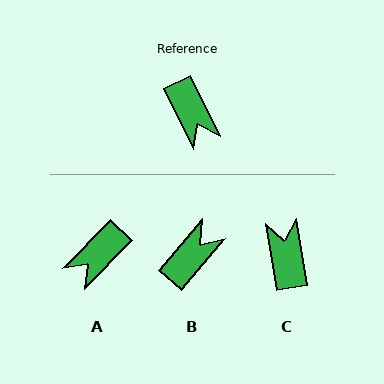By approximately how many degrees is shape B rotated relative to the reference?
Approximately 114 degrees counter-clockwise.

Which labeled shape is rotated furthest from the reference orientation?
C, about 163 degrees away.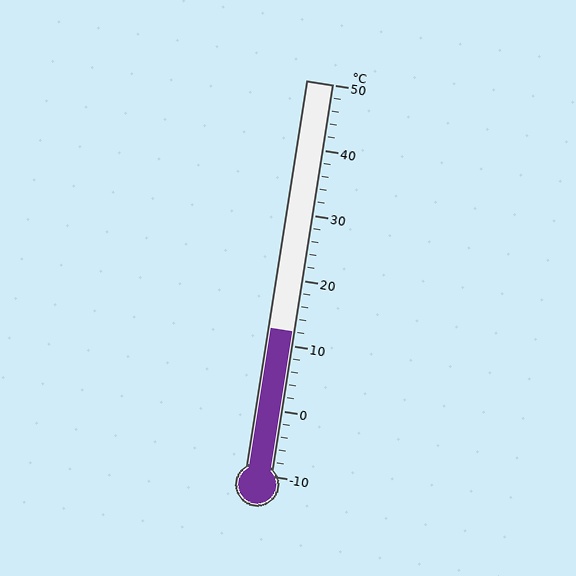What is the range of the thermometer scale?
The thermometer scale ranges from -10°C to 50°C.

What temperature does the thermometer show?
The thermometer shows approximately 12°C.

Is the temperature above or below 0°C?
The temperature is above 0°C.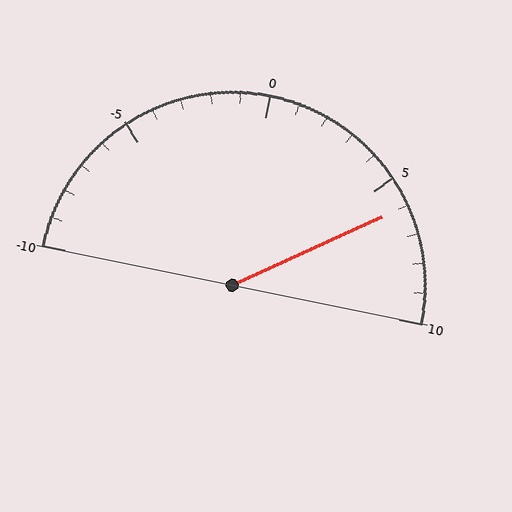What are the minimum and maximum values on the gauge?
The gauge ranges from -10 to 10.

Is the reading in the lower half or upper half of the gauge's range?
The reading is in the upper half of the range (-10 to 10).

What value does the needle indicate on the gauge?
The needle indicates approximately 6.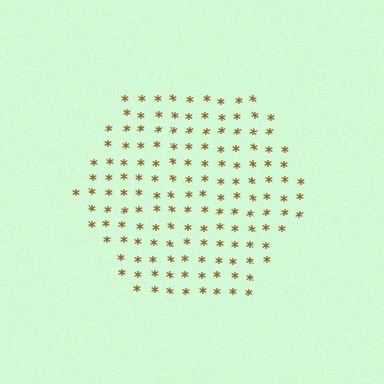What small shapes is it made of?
It is made of small asterisks.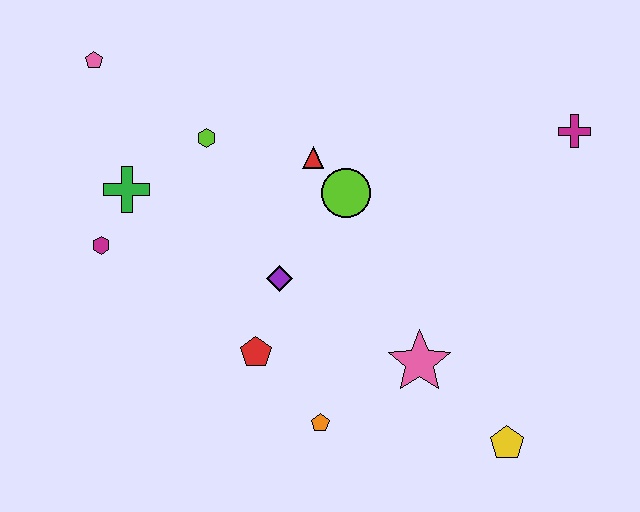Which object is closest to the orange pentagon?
The red pentagon is closest to the orange pentagon.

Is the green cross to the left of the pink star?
Yes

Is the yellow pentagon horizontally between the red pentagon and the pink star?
No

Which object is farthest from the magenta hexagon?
The magenta cross is farthest from the magenta hexagon.